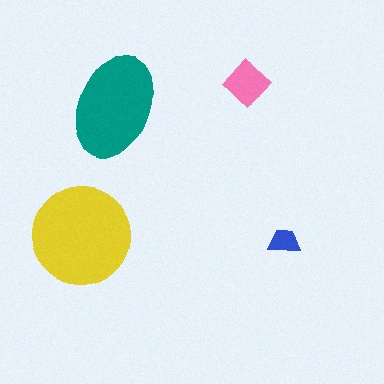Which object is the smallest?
The blue trapezoid.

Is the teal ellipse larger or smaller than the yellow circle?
Smaller.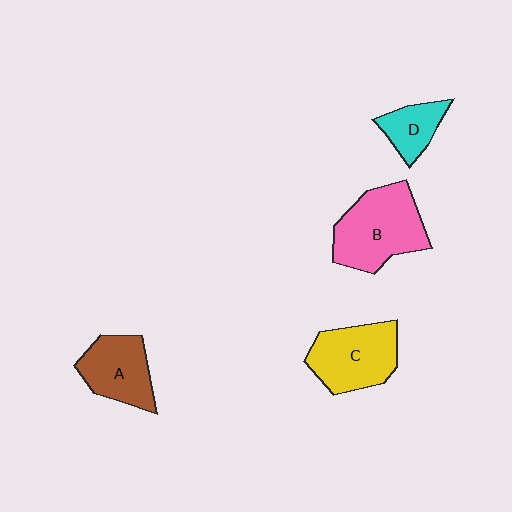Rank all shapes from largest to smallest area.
From largest to smallest: B (pink), C (yellow), A (brown), D (cyan).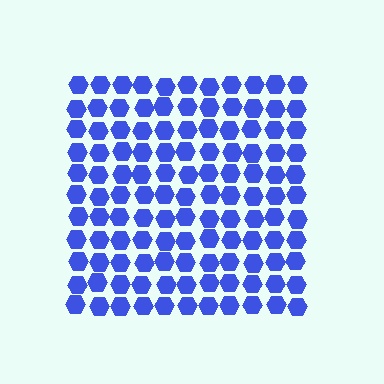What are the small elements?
The small elements are hexagons.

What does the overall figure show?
The overall figure shows a square.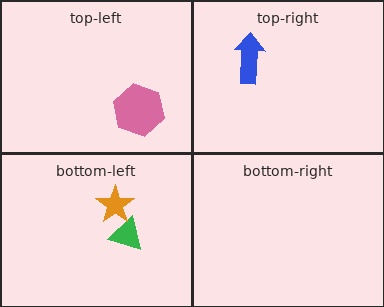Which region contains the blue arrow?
The top-right region.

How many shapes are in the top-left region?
1.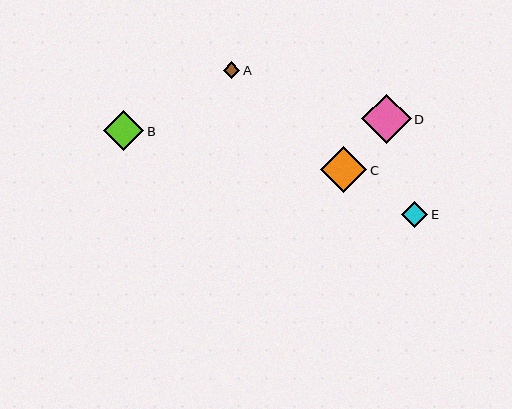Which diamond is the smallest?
Diamond A is the smallest with a size of approximately 16 pixels.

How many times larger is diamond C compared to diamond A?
Diamond C is approximately 2.8 times the size of diamond A.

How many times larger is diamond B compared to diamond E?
Diamond B is approximately 1.5 times the size of diamond E.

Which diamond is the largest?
Diamond D is the largest with a size of approximately 50 pixels.